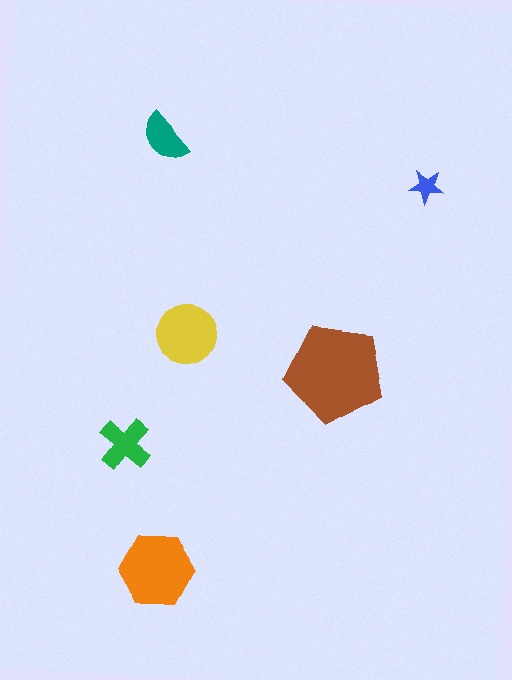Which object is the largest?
The brown pentagon.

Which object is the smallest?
The blue star.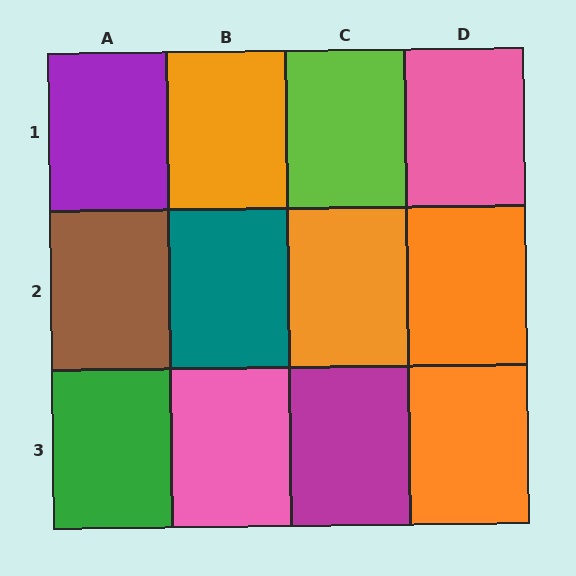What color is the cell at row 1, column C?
Lime.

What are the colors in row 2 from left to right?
Brown, teal, orange, orange.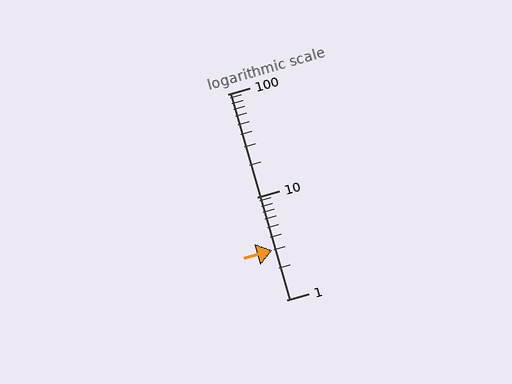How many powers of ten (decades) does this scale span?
The scale spans 2 decades, from 1 to 100.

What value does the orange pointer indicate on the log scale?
The pointer indicates approximately 3.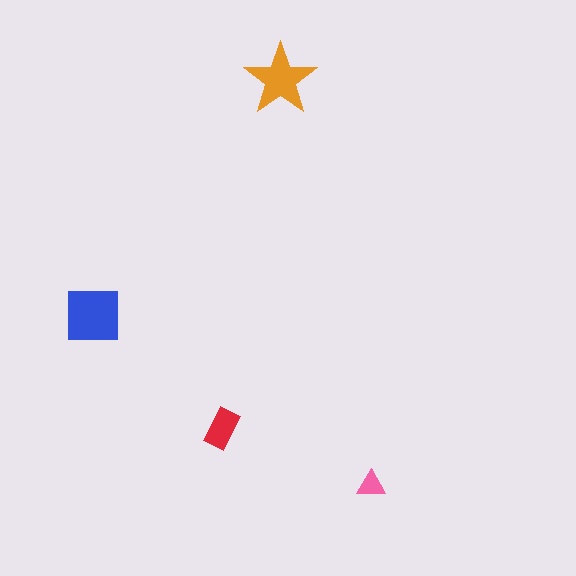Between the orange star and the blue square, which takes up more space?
The blue square.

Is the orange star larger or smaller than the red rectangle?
Larger.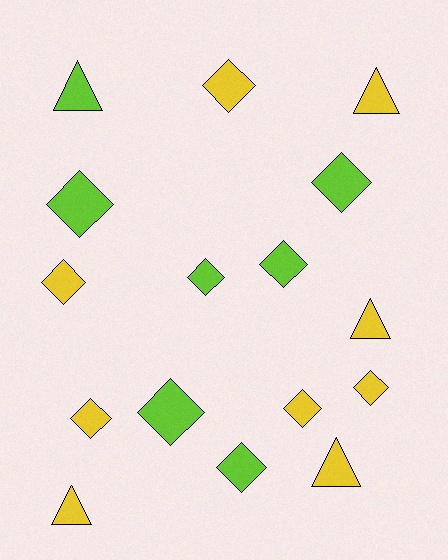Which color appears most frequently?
Yellow, with 9 objects.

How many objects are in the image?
There are 16 objects.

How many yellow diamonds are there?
There are 5 yellow diamonds.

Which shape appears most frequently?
Diamond, with 11 objects.